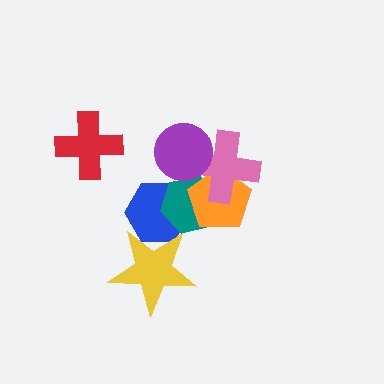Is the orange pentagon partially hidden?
Yes, it is partially covered by another shape.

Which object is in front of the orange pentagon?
The pink cross is in front of the orange pentagon.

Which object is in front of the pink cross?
The purple circle is in front of the pink cross.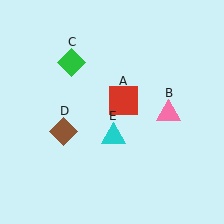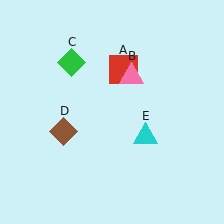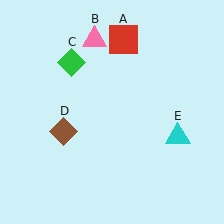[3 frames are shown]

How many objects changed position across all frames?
3 objects changed position: red square (object A), pink triangle (object B), cyan triangle (object E).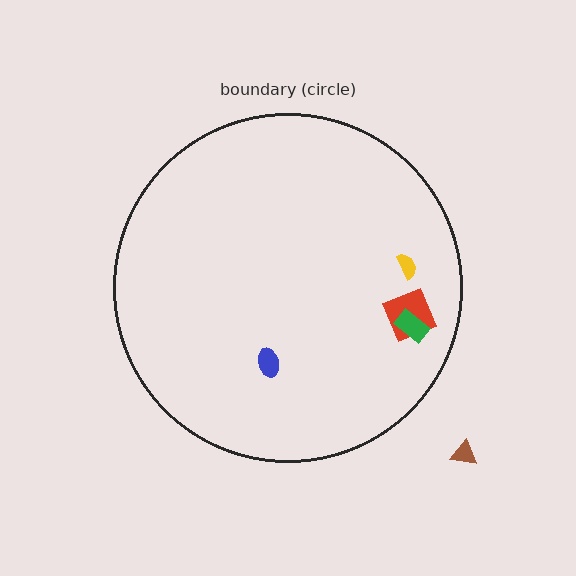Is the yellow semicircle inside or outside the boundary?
Inside.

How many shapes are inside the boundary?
4 inside, 1 outside.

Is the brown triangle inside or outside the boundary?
Outside.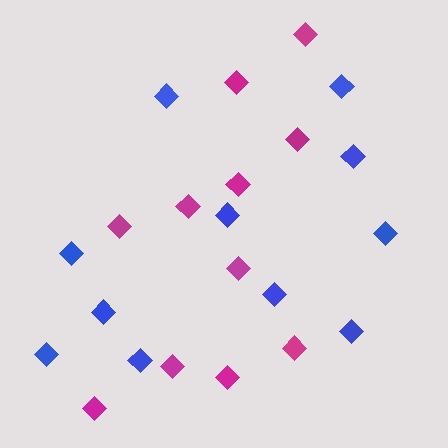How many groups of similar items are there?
There are 2 groups: one group of blue diamonds (11) and one group of magenta diamonds (11).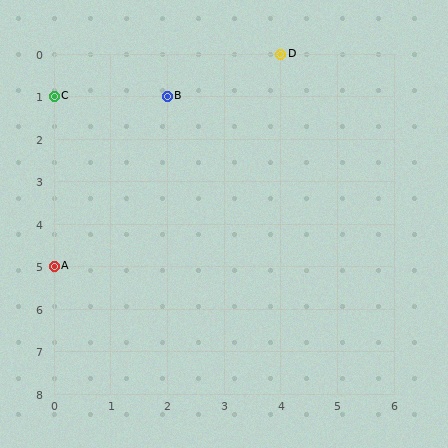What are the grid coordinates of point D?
Point D is at grid coordinates (4, 0).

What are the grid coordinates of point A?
Point A is at grid coordinates (0, 5).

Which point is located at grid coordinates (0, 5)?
Point A is at (0, 5).